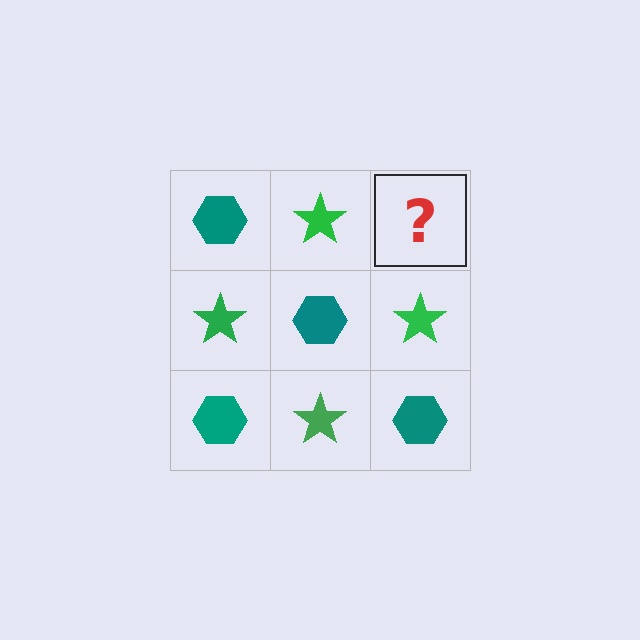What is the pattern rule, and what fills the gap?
The rule is that it alternates teal hexagon and green star in a checkerboard pattern. The gap should be filled with a teal hexagon.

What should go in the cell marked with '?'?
The missing cell should contain a teal hexagon.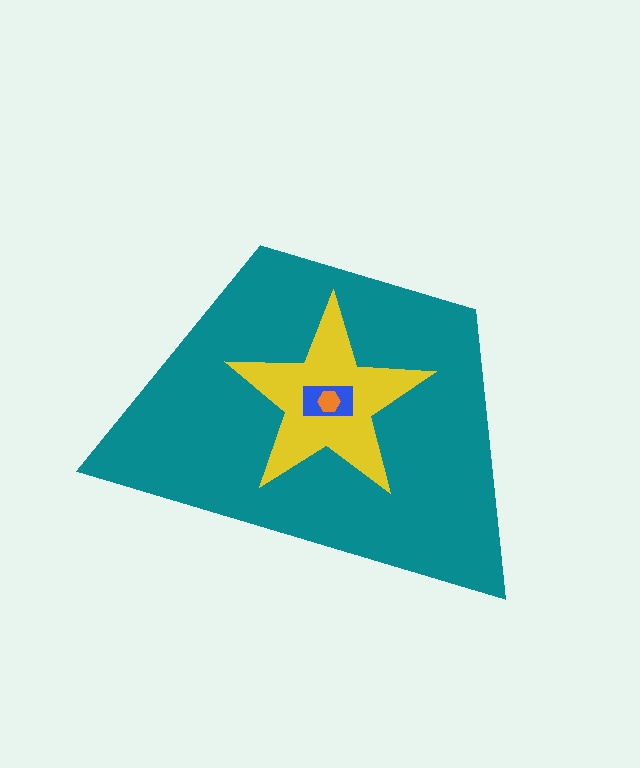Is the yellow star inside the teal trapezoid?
Yes.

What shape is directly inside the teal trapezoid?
The yellow star.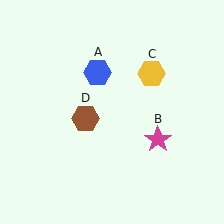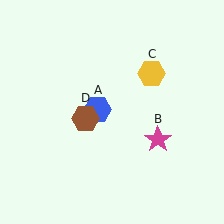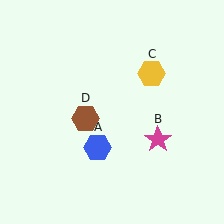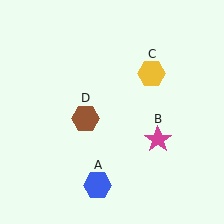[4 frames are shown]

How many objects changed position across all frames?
1 object changed position: blue hexagon (object A).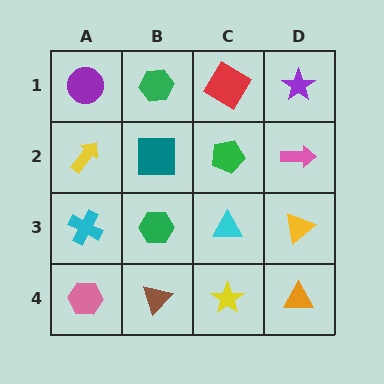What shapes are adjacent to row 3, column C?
A green pentagon (row 2, column C), a yellow star (row 4, column C), a green hexagon (row 3, column B), a yellow triangle (row 3, column D).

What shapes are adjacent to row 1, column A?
A yellow arrow (row 2, column A), a green hexagon (row 1, column B).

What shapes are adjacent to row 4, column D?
A yellow triangle (row 3, column D), a yellow star (row 4, column C).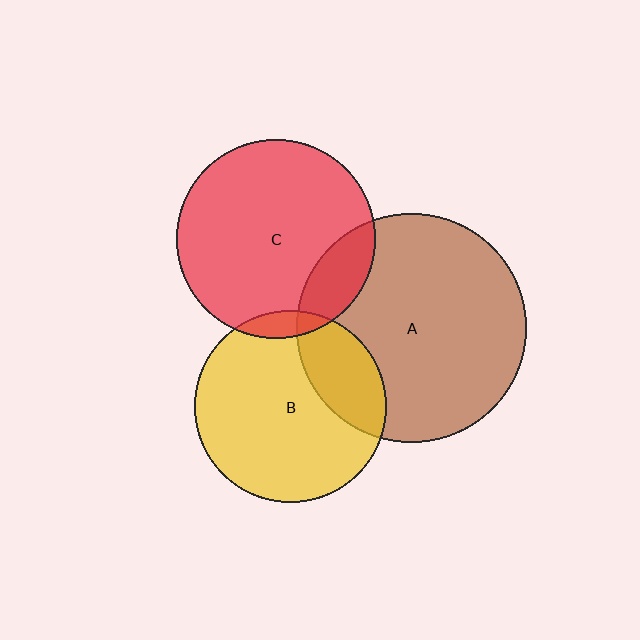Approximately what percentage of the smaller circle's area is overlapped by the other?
Approximately 15%.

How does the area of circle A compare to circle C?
Approximately 1.3 times.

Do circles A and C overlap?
Yes.